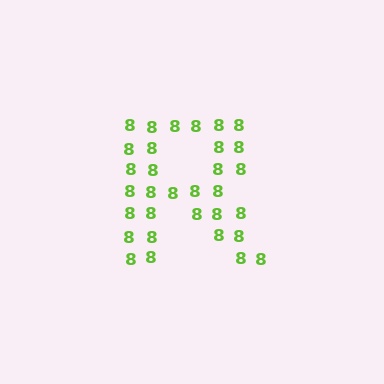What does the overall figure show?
The overall figure shows the letter R.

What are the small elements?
The small elements are digit 8's.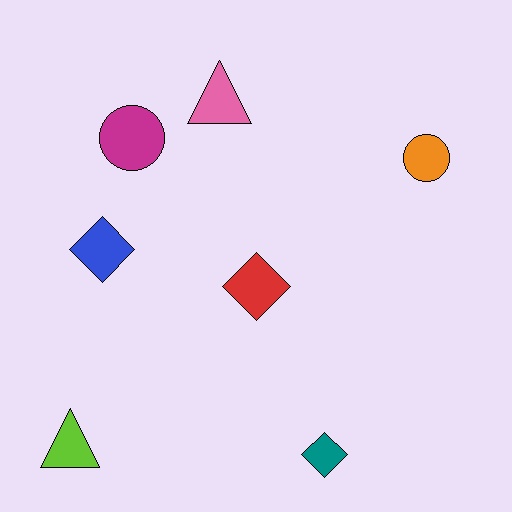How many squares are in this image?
There are no squares.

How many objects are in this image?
There are 7 objects.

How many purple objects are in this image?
There are no purple objects.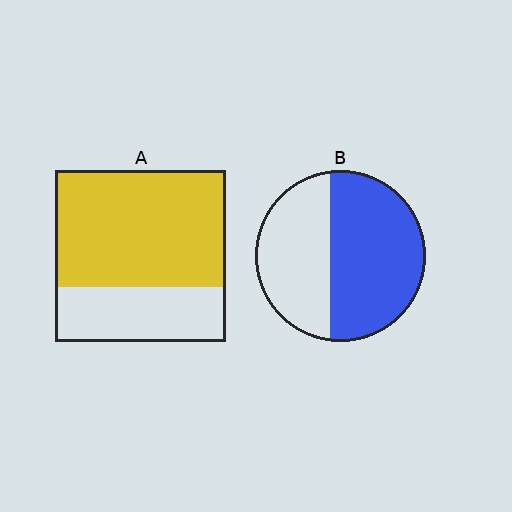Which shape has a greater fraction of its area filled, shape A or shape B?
Shape A.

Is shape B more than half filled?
Yes.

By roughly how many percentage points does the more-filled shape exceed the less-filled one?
By roughly 10 percentage points (A over B).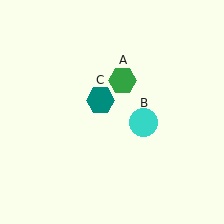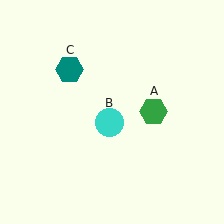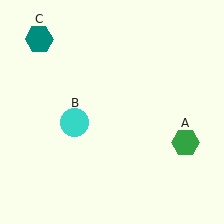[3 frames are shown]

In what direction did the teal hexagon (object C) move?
The teal hexagon (object C) moved up and to the left.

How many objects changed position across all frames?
3 objects changed position: green hexagon (object A), cyan circle (object B), teal hexagon (object C).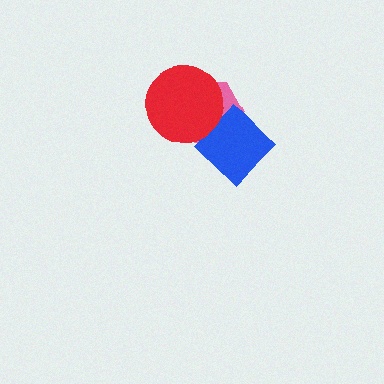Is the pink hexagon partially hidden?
Yes, it is partially covered by another shape.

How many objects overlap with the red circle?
2 objects overlap with the red circle.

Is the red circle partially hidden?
No, no other shape covers it.